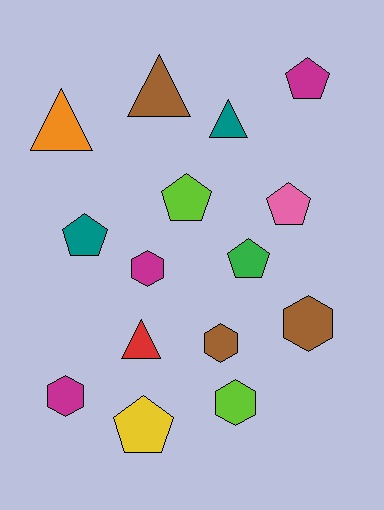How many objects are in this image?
There are 15 objects.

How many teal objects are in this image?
There are 2 teal objects.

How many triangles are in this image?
There are 4 triangles.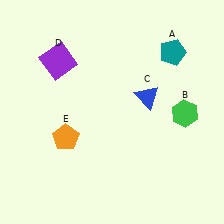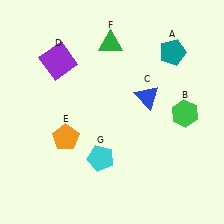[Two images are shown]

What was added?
A green triangle (F), a cyan pentagon (G) were added in Image 2.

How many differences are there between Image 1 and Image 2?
There are 2 differences between the two images.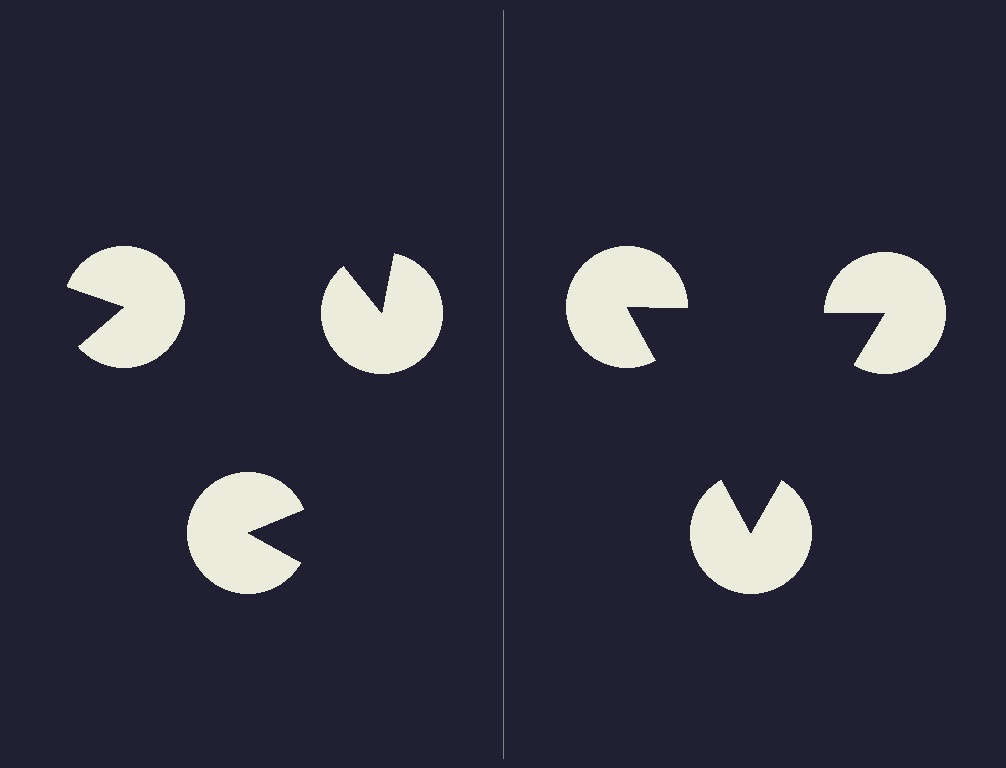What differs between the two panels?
The pac-man discs are positioned identically on both sides; only the wedge orientations differ. On the right they align to a triangle; on the left they are misaligned.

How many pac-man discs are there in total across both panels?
6 — 3 on each side.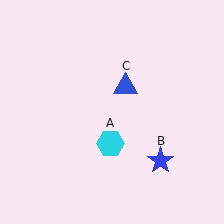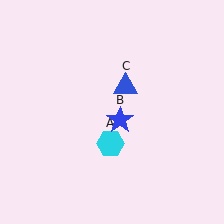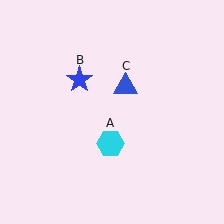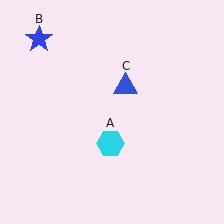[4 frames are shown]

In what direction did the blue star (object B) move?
The blue star (object B) moved up and to the left.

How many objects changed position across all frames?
1 object changed position: blue star (object B).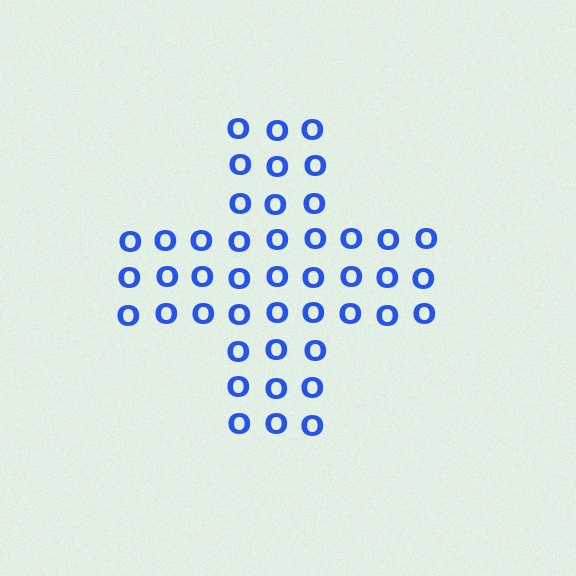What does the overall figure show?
The overall figure shows a cross.